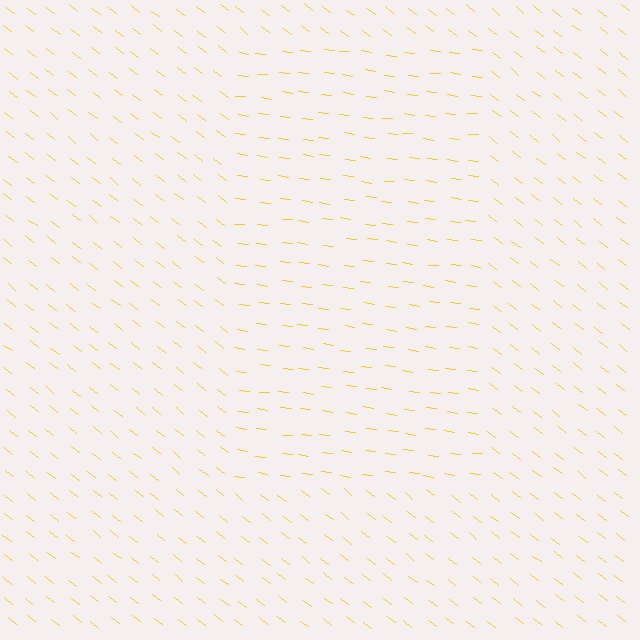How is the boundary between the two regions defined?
The boundary is defined purely by a change in line orientation (approximately 31 degrees difference). All lines are the same color and thickness.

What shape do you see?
I see a rectangle.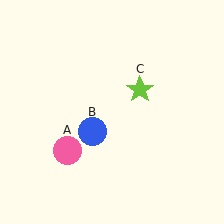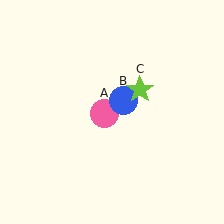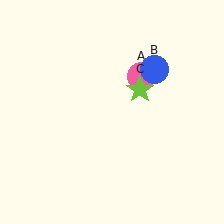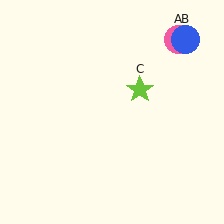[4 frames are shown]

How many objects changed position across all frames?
2 objects changed position: pink circle (object A), blue circle (object B).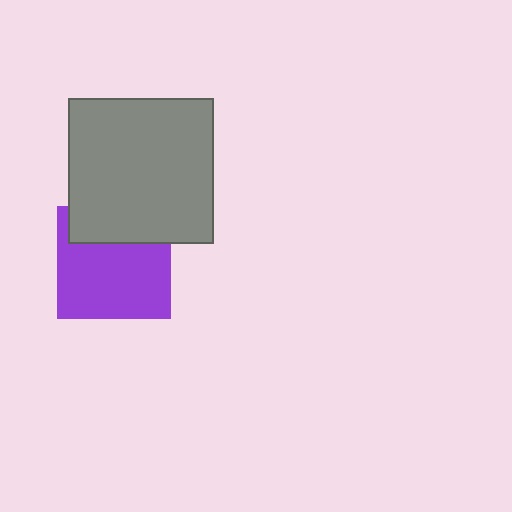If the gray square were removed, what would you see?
You would see the complete purple square.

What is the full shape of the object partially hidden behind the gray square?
The partially hidden object is a purple square.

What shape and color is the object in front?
The object in front is a gray square.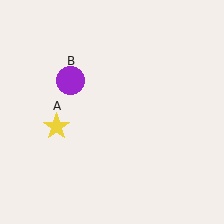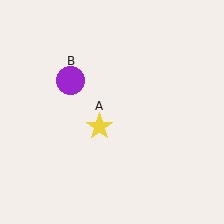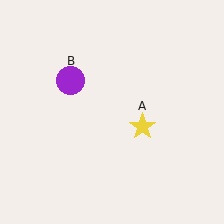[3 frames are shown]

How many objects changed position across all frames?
1 object changed position: yellow star (object A).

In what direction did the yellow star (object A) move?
The yellow star (object A) moved right.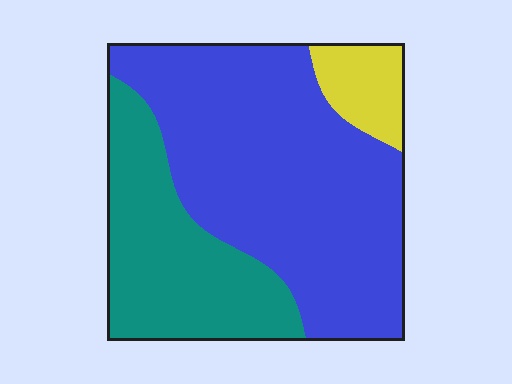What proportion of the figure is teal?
Teal takes up about one third (1/3) of the figure.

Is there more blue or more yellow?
Blue.